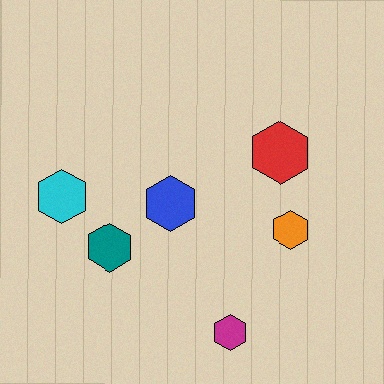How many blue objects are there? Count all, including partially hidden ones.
There is 1 blue object.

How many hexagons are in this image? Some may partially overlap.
There are 6 hexagons.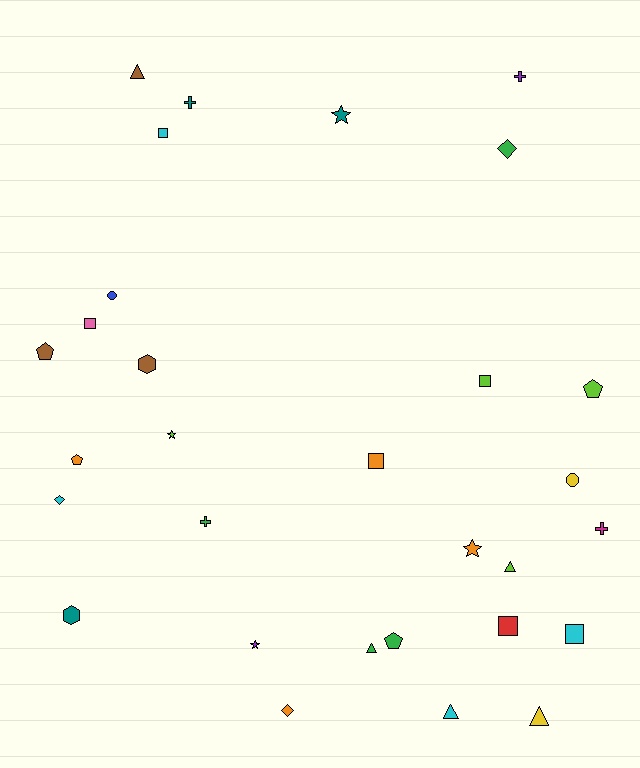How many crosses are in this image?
There are 4 crosses.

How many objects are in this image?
There are 30 objects.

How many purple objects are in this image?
There are 2 purple objects.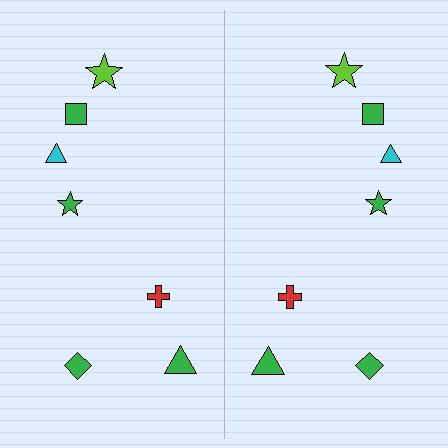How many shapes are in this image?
There are 14 shapes in this image.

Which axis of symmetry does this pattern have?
The pattern has a vertical axis of symmetry running through the center of the image.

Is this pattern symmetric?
Yes, this pattern has bilateral (reflection) symmetry.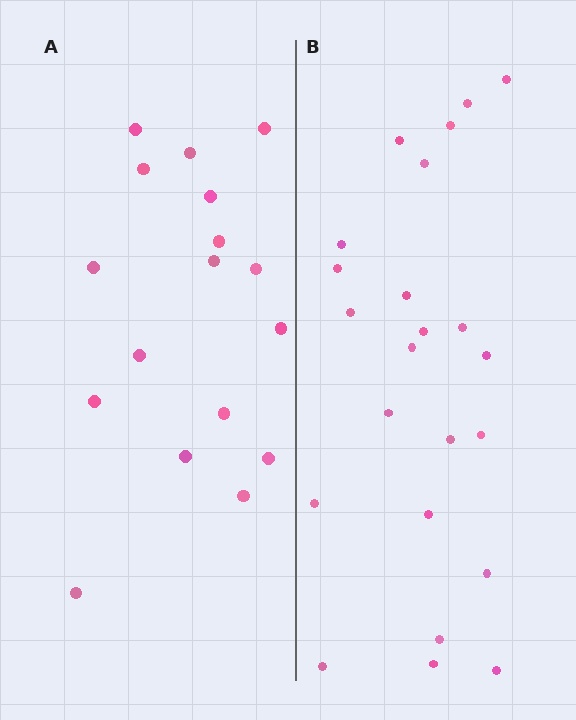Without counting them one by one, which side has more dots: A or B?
Region B (the right region) has more dots.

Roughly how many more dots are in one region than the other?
Region B has about 6 more dots than region A.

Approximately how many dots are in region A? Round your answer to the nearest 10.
About 20 dots. (The exact count is 17, which rounds to 20.)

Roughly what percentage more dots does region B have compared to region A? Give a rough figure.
About 35% more.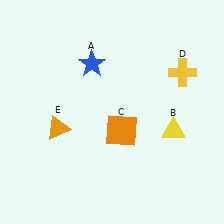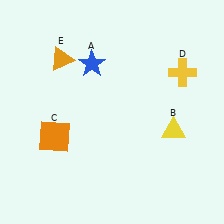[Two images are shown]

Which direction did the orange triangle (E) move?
The orange triangle (E) moved up.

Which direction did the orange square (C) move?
The orange square (C) moved left.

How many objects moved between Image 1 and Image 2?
2 objects moved between the two images.